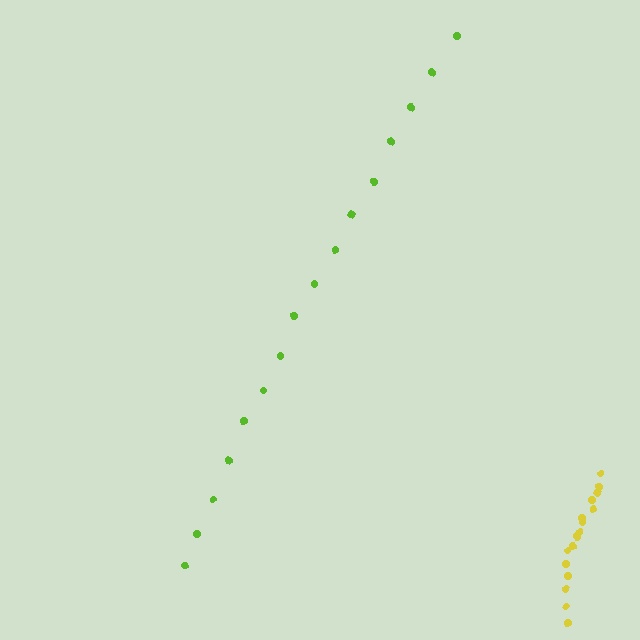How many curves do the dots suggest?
There are 2 distinct paths.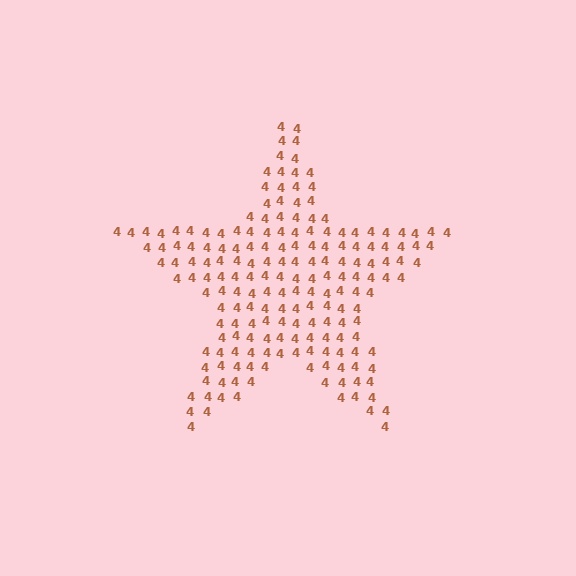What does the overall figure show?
The overall figure shows a star.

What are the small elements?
The small elements are digit 4's.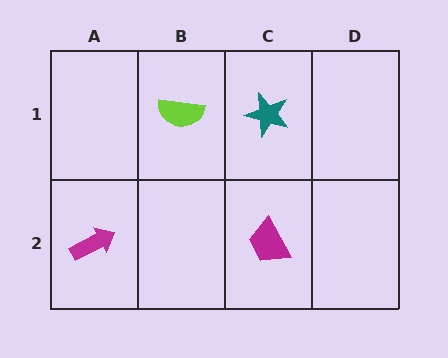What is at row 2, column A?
A magenta arrow.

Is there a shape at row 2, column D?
No, that cell is empty.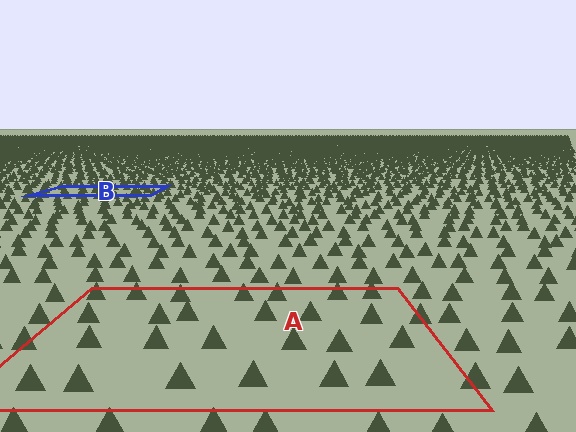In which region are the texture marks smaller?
The texture marks are smaller in region B, because it is farther away.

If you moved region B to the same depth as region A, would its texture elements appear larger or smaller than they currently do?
They would appear larger. At a closer depth, the same texture elements are projected at a bigger on-screen size.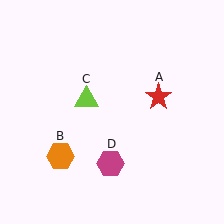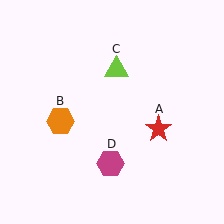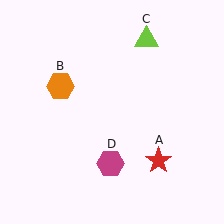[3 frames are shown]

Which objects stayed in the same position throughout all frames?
Magenta hexagon (object D) remained stationary.